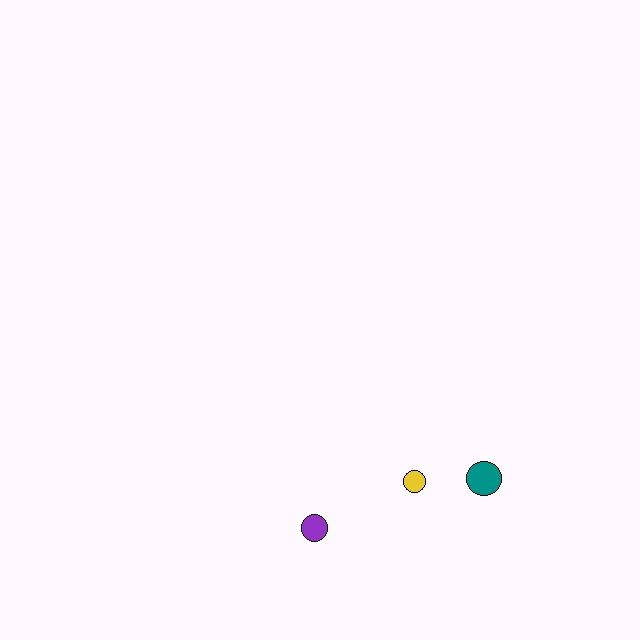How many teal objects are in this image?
There is 1 teal object.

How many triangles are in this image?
There are no triangles.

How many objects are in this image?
There are 3 objects.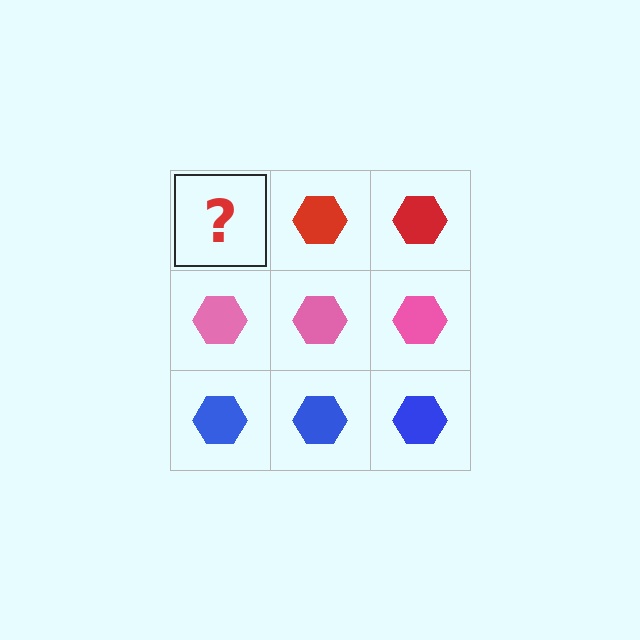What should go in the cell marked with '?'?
The missing cell should contain a red hexagon.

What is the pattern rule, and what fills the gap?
The rule is that each row has a consistent color. The gap should be filled with a red hexagon.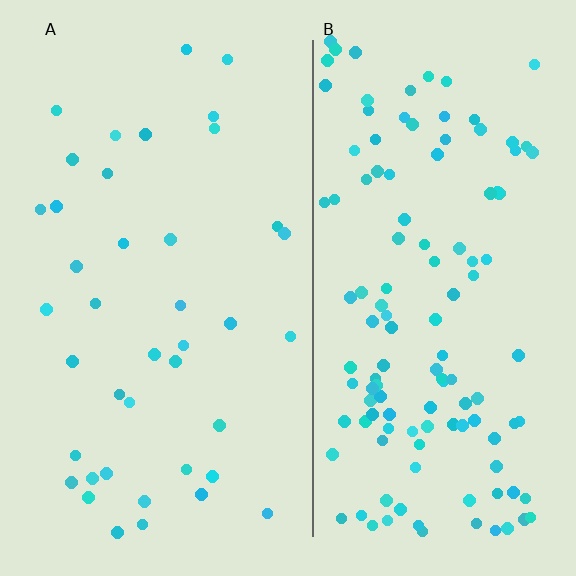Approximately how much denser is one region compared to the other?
Approximately 3.1× — region B over region A.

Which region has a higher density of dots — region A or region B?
B (the right).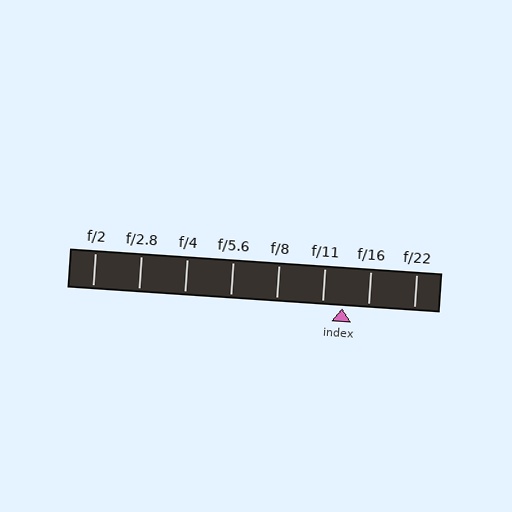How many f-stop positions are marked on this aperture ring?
There are 8 f-stop positions marked.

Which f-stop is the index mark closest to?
The index mark is closest to f/11.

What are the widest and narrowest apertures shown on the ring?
The widest aperture shown is f/2 and the narrowest is f/22.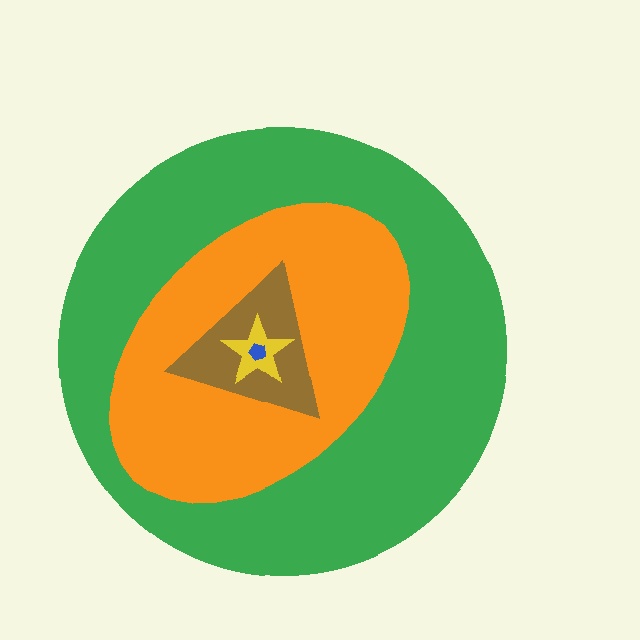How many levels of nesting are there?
5.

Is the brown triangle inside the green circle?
Yes.